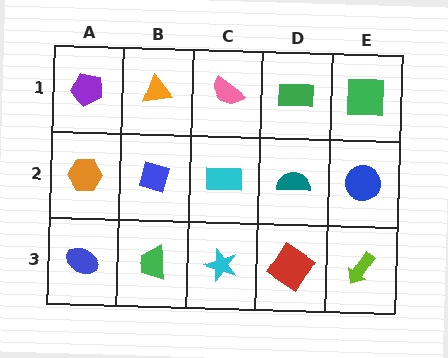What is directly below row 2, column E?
A lime arrow.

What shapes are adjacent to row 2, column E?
A green square (row 1, column E), a lime arrow (row 3, column E), a teal semicircle (row 2, column D).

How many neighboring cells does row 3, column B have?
3.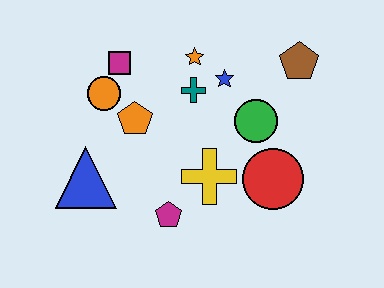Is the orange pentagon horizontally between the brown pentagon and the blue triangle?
Yes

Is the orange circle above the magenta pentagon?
Yes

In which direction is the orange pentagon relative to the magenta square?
The orange pentagon is below the magenta square.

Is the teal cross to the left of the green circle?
Yes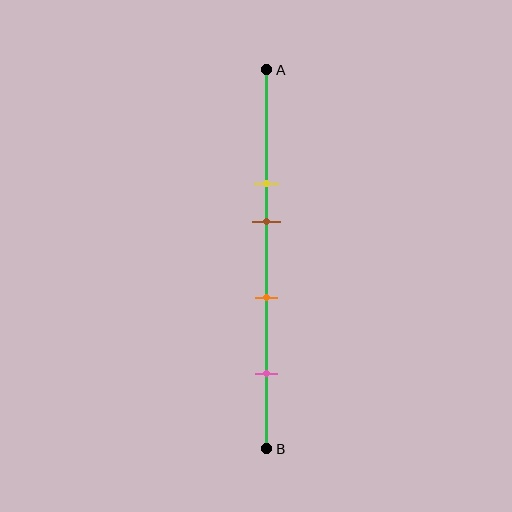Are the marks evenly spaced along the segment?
No, the marks are not evenly spaced.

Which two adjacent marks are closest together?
The yellow and brown marks are the closest adjacent pair.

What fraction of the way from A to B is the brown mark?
The brown mark is approximately 40% (0.4) of the way from A to B.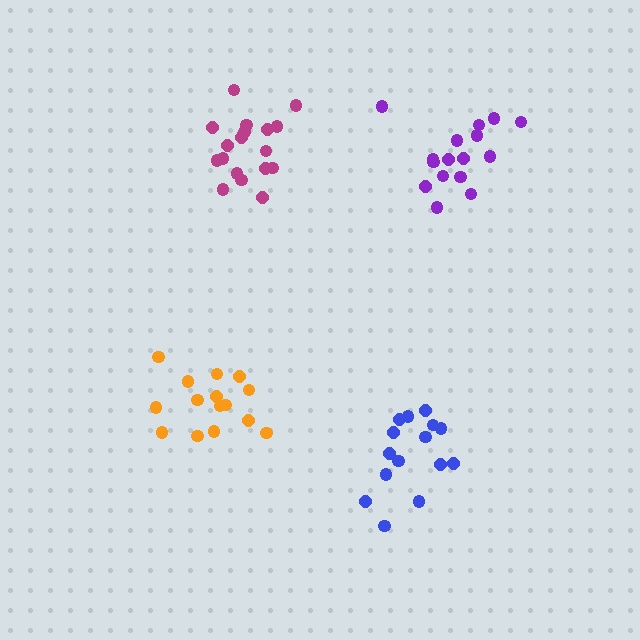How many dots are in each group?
Group 1: 15 dots, Group 2: 19 dots, Group 3: 16 dots, Group 4: 15 dots (65 total).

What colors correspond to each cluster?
The clusters are colored: blue, magenta, purple, orange.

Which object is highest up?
The purple cluster is topmost.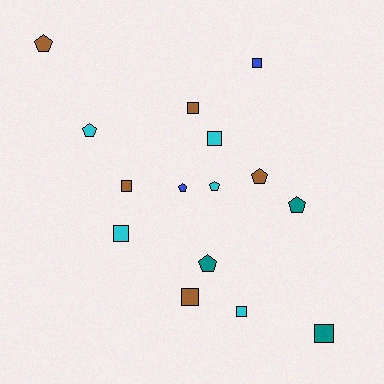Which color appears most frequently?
Cyan, with 5 objects.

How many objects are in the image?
There are 15 objects.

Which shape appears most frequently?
Square, with 8 objects.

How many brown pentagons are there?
There are 2 brown pentagons.